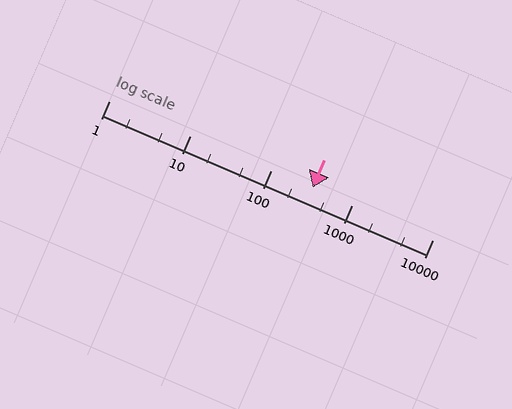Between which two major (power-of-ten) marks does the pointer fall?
The pointer is between 100 and 1000.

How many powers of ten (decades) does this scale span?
The scale spans 4 decades, from 1 to 10000.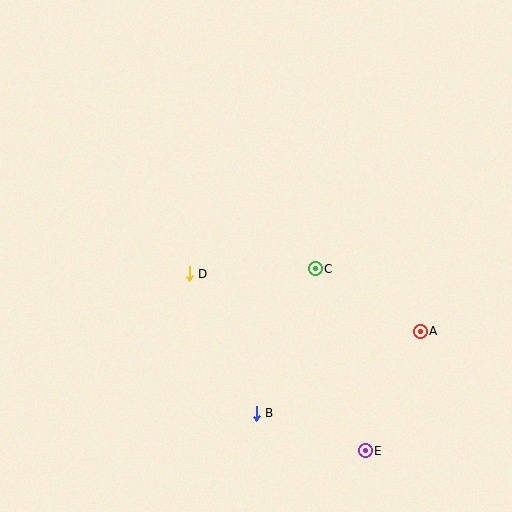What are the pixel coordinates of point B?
Point B is at (256, 413).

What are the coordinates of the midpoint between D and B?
The midpoint between D and B is at (223, 343).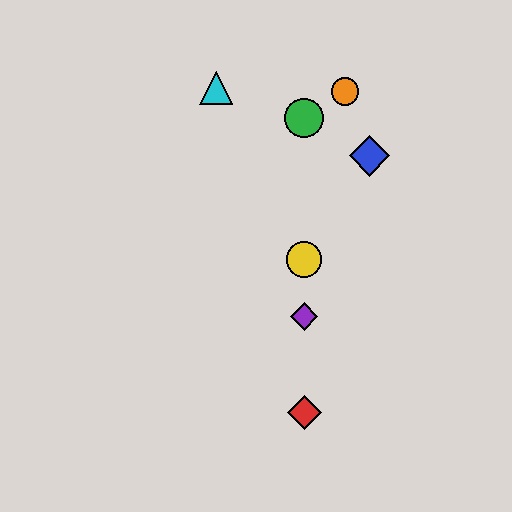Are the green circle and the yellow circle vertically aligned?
Yes, both are at x≈304.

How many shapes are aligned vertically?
4 shapes (the red diamond, the green circle, the yellow circle, the purple diamond) are aligned vertically.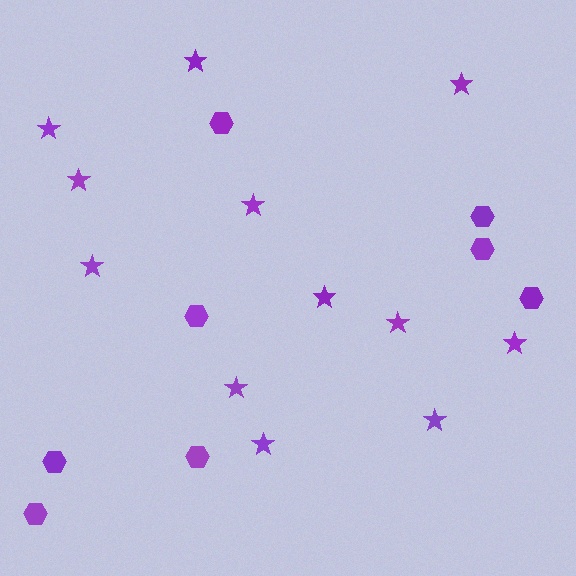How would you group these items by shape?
There are 2 groups: one group of stars (12) and one group of hexagons (8).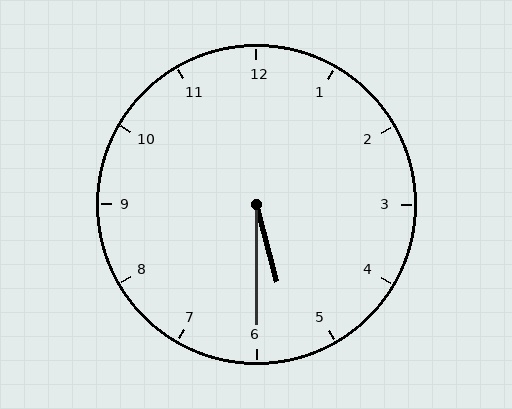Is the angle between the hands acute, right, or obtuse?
It is acute.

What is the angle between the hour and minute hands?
Approximately 15 degrees.